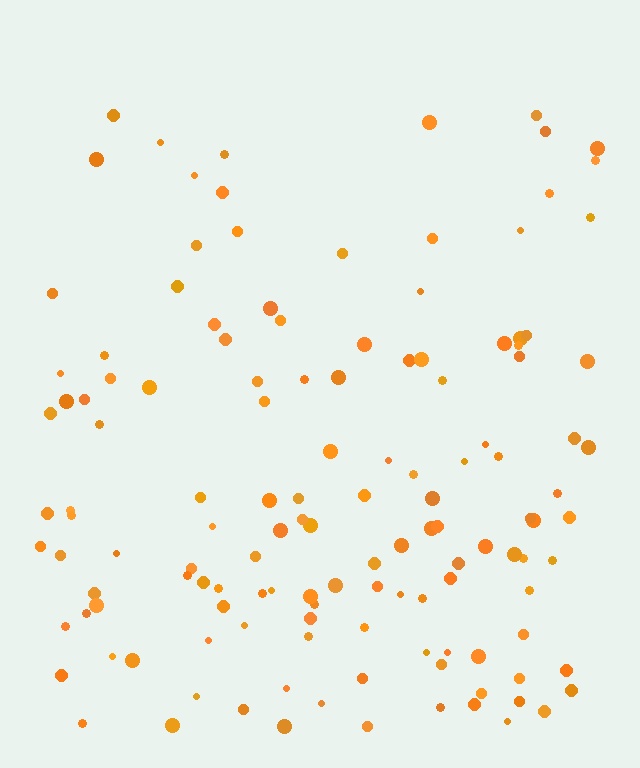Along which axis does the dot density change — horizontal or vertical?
Vertical.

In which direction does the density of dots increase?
From top to bottom, with the bottom side densest.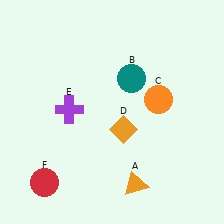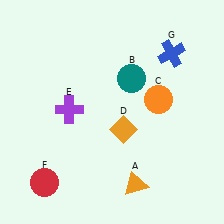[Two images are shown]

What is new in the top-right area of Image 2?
A blue cross (G) was added in the top-right area of Image 2.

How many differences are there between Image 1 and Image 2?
There is 1 difference between the two images.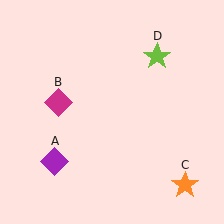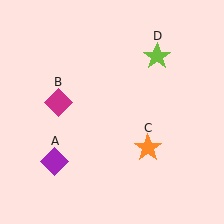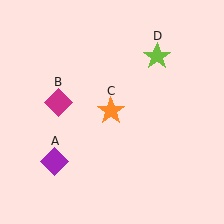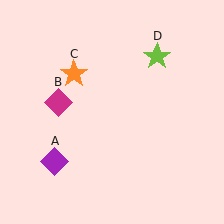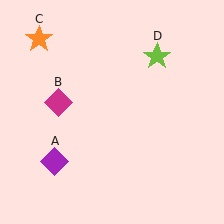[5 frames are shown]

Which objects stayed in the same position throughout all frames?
Purple diamond (object A) and magenta diamond (object B) and lime star (object D) remained stationary.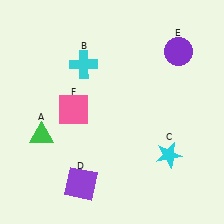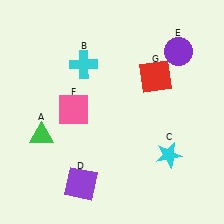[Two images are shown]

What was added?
A red square (G) was added in Image 2.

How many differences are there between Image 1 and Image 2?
There is 1 difference between the two images.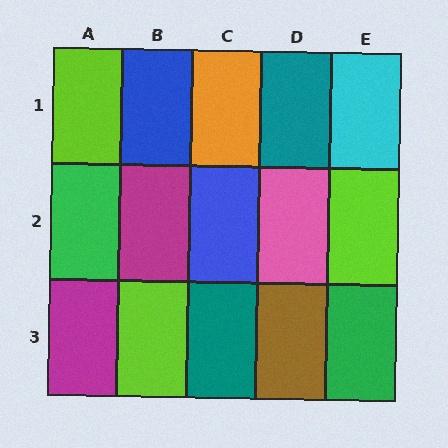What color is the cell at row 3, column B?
Lime.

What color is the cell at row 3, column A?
Magenta.